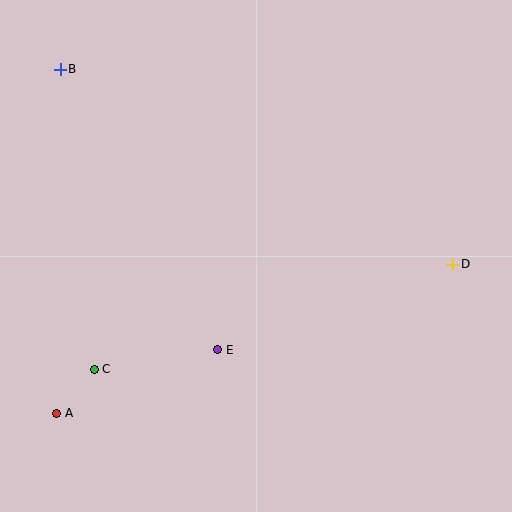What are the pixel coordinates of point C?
Point C is at (94, 369).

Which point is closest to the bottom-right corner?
Point D is closest to the bottom-right corner.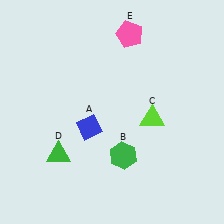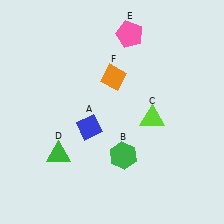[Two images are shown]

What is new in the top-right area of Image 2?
An orange diamond (F) was added in the top-right area of Image 2.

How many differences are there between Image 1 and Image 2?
There is 1 difference between the two images.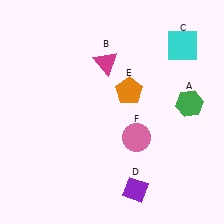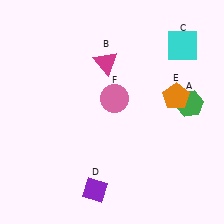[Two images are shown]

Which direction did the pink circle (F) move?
The pink circle (F) moved up.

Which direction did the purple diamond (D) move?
The purple diamond (D) moved left.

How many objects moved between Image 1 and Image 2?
3 objects moved between the two images.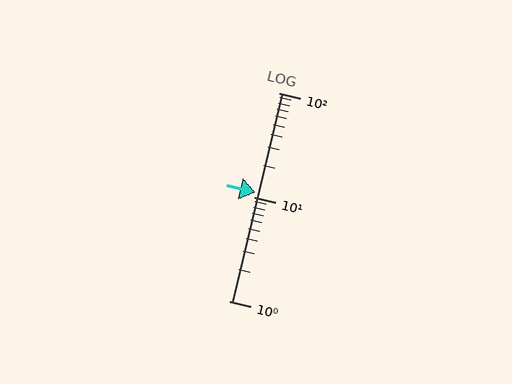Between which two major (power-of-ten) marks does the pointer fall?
The pointer is between 10 and 100.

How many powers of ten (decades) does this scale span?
The scale spans 2 decades, from 1 to 100.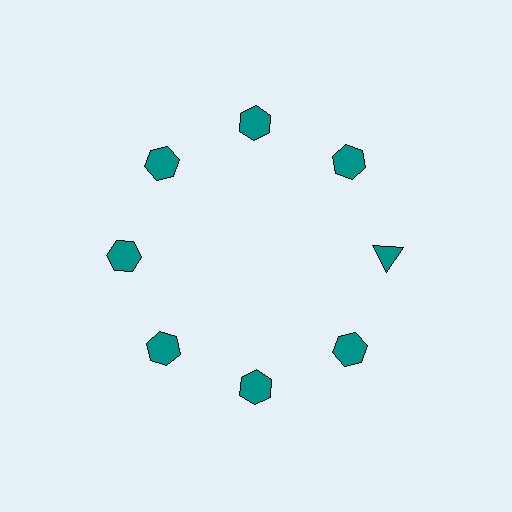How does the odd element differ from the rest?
It has a different shape: triangle instead of hexagon.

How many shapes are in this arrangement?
There are 8 shapes arranged in a ring pattern.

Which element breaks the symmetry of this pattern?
The teal triangle at roughly the 3 o'clock position breaks the symmetry. All other shapes are teal hexagons.